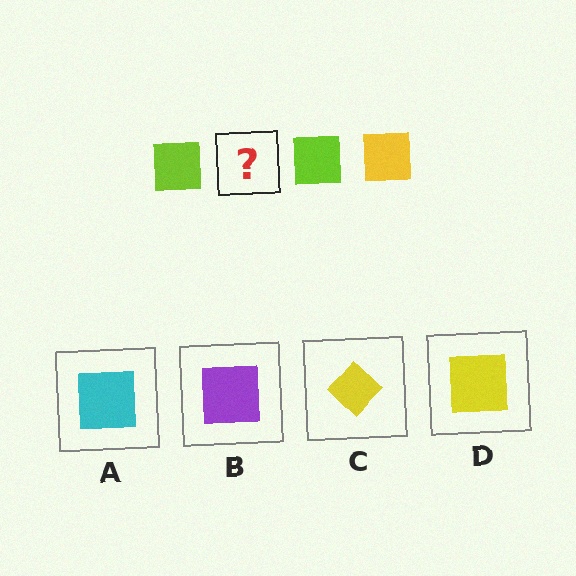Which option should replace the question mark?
Option D.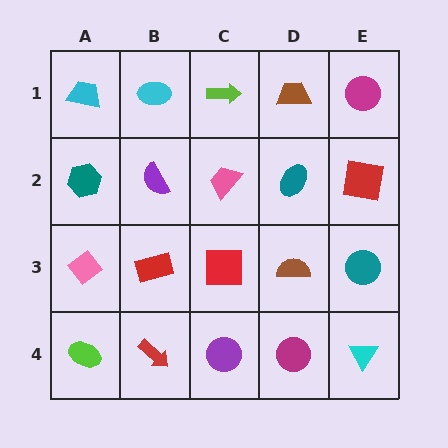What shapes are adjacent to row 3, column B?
A purple semicircle (row 2, column B), a red arrow (row 4, column B), a pink diamond (row 3, column A), a red square (row 3, column C).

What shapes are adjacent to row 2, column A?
A cyan trapezoid (row 1, column A), a pink diamond (row 3, column A), a purple semicircle (row 2, column B).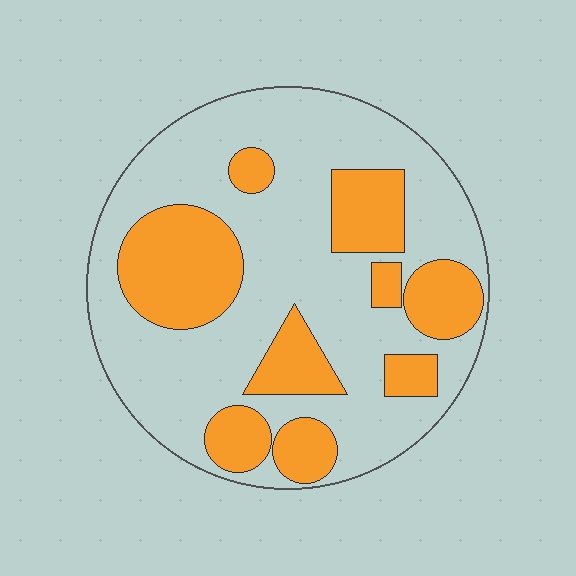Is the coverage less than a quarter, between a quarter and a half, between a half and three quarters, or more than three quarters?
Between a quarter and a half.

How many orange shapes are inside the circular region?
9.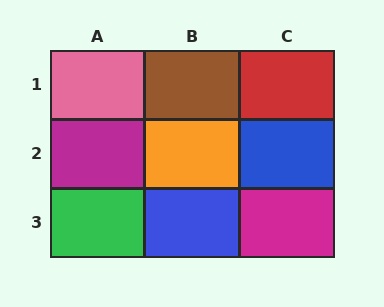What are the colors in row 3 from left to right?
Green, blue, magenta.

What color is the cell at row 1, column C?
Red.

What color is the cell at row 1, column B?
Brown.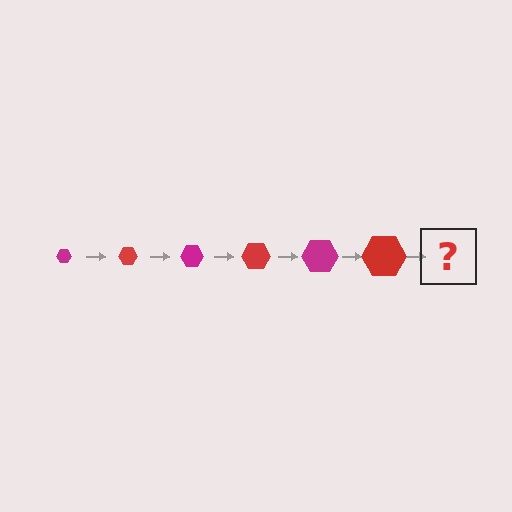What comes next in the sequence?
The next element should be a magenta hexagon, larger than the previous one.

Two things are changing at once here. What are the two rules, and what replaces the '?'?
The two rules are that the hexagon grows larger each step and the color cycles through magenta and red. The '?' should be a magenta hexagon, larger than the previous one.